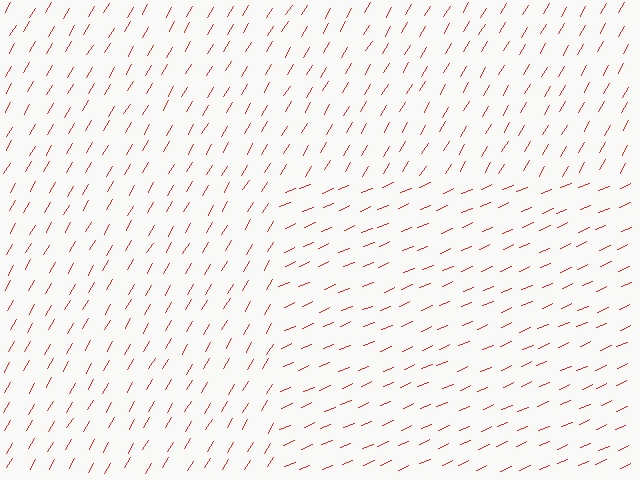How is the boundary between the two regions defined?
The boundary is defined purely by a change in line orientation (approximately 36 degrees difference). All lines are the same color and thickness.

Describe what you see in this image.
The image is filled with small red line segments. A rectangle region in the image has lines oriented differently from the surrounding lines, creating a visible texture boundary.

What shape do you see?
I see a rectangle.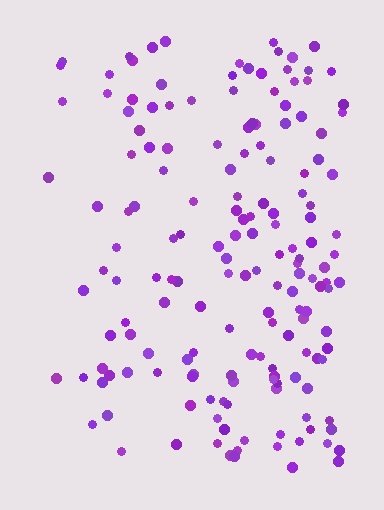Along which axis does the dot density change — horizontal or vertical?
Horizontal.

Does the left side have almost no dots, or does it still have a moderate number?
Still a moderate number, just noticeably fewer than the right.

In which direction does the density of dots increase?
From left to right, with the right side densest.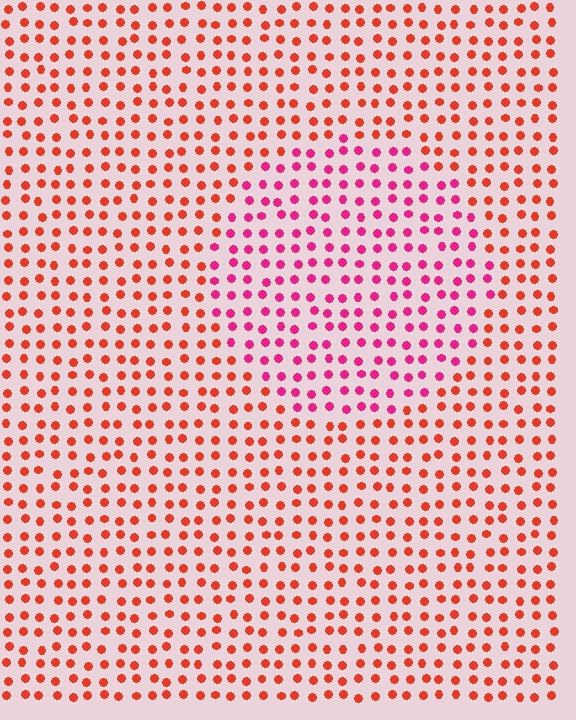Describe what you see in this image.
The image is filled with small red elements in a uniform arrangement. A circle-shaped region is visible where the elements are tinted to a slightly different hue, forming a subtle color boundary.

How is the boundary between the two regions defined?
The boundary is defined purely by a slight shift in hue (about 38 degrees). Spacing, size, and orientation are identical on both sides.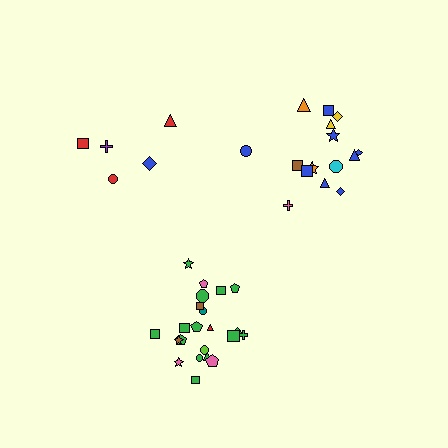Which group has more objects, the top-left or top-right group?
The top-right group.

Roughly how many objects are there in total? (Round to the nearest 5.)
Roughly 40 objects in total.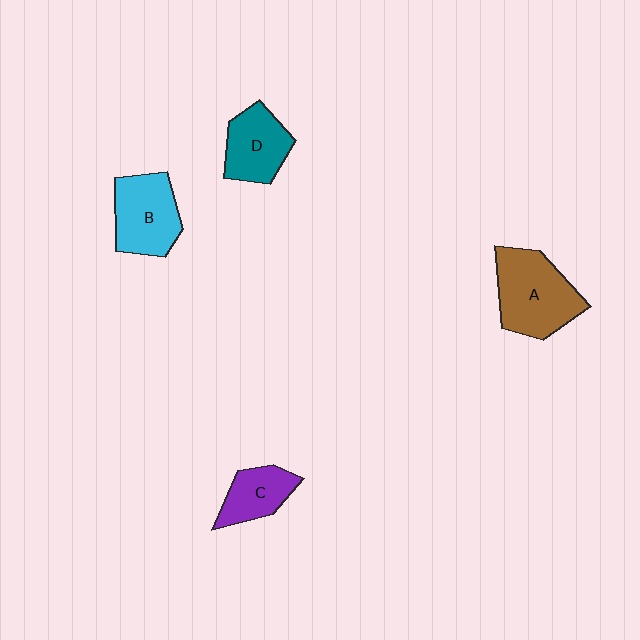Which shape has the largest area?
Shape A (brown).